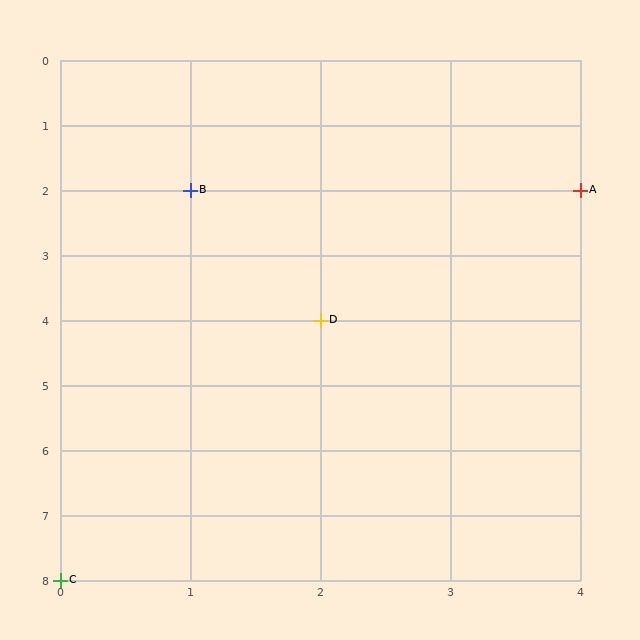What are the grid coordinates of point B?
Point B is at grid coordinates (1, 2).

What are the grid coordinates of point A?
Point A is at grid coordinates (4, 2).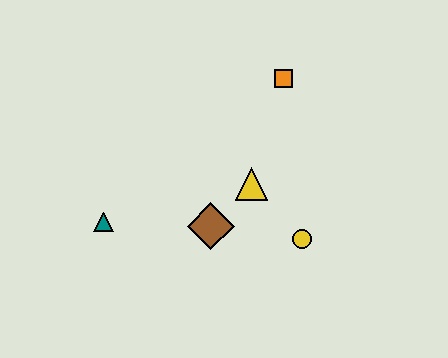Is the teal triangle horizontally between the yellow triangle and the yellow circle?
No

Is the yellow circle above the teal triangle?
No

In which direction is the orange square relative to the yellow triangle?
The orange square is above the yellow triangle.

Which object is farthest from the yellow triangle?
The teal triangle is farthest from the yellow triangle.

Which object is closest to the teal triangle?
The brown diamond is closest to the teal triangle.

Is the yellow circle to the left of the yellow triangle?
No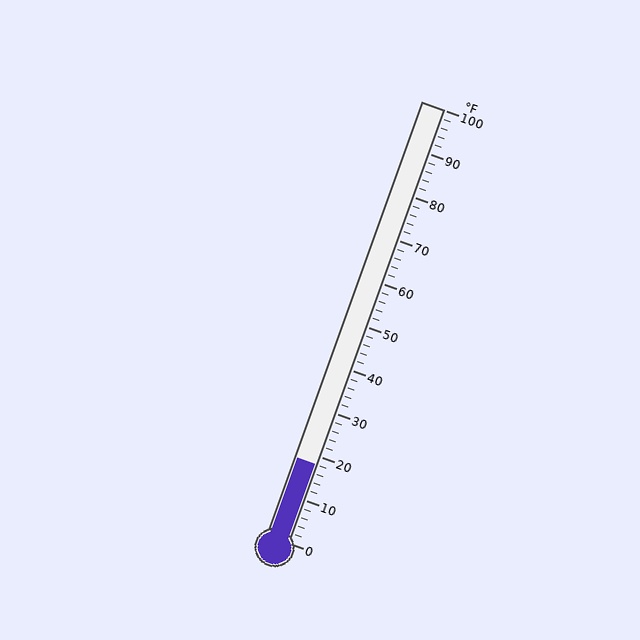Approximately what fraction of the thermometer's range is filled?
The thermometer is filled to approximately 20% of its range.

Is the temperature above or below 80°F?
The temperature is below 80°F.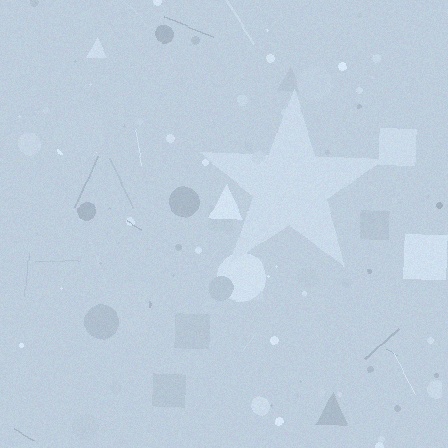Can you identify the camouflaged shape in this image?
The camouflaged shape is a star.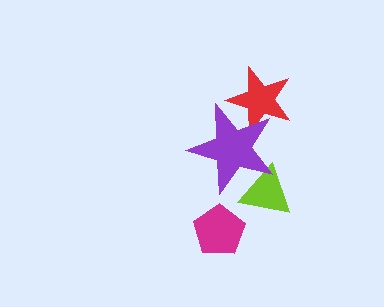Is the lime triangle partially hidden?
Yes, it is partially covered by another shape.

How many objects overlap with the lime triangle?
1 object overlaps with the lime triangle.